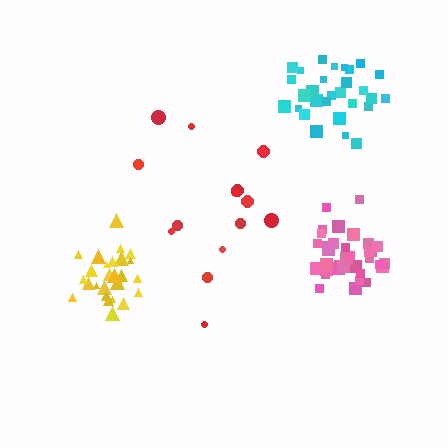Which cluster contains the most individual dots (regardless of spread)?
Pink (35).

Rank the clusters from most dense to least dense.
pink, yellow, cyan, red.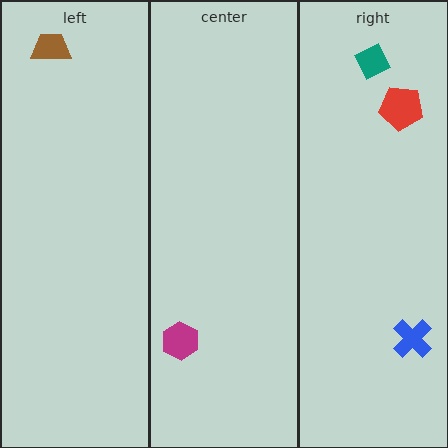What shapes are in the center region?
The magenta hexagon.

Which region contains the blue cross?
The right region.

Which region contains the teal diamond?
The right region.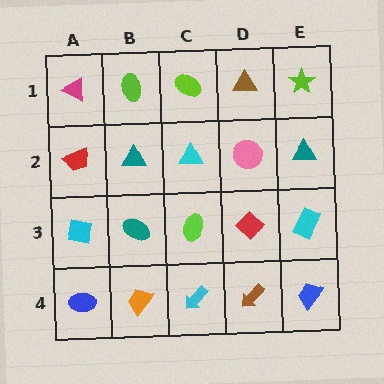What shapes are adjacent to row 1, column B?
A teal triangle (row 2, column B), a magenta triangle (row 1, column A), a lime ellipse (row 1, column C).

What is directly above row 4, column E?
A cyan rectangle.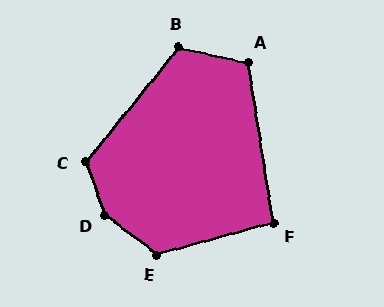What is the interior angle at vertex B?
Approximately 117 degrees (obtuse).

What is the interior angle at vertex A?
Approximately 111 degrees (obtuse).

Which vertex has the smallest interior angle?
F, at approximately 96 degrees.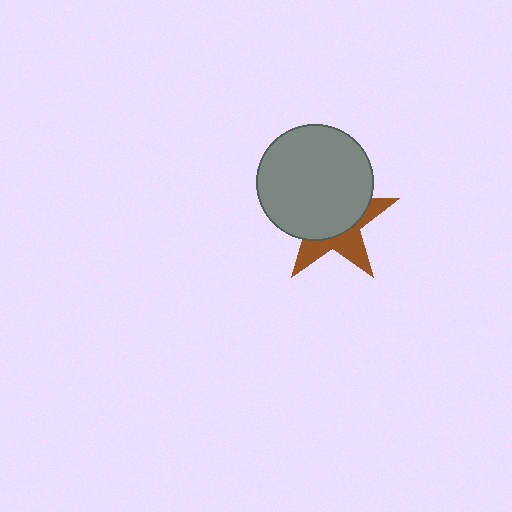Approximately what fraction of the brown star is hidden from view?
Roughly 62% of the brown star is hidden behind the gray circle.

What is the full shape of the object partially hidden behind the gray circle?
The partially hidden object is a brown star.